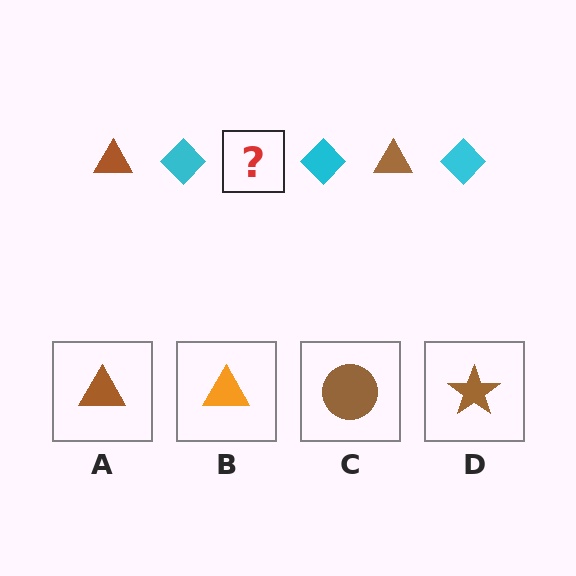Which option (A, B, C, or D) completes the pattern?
A.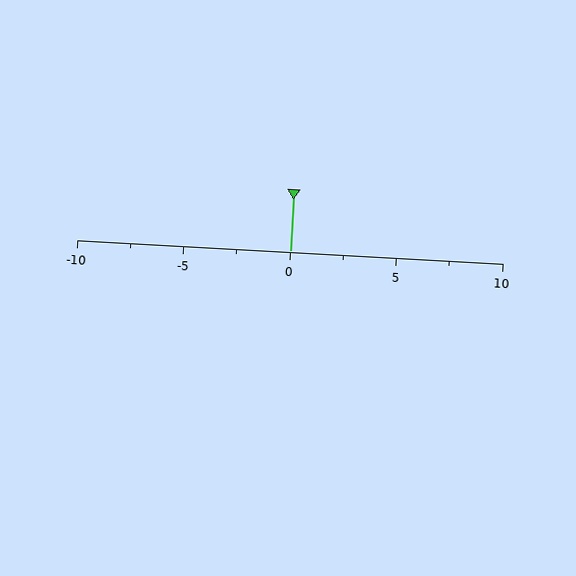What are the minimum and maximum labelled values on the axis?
The axis runs from -10 to 10.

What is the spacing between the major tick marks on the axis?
The major ticks are spaced 5 apart.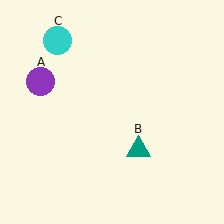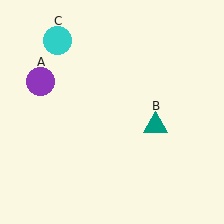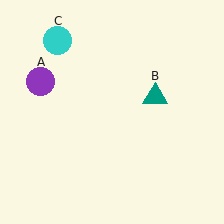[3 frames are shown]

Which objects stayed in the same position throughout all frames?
Purple circle (object A) and cyan circle (object C) remained stationary.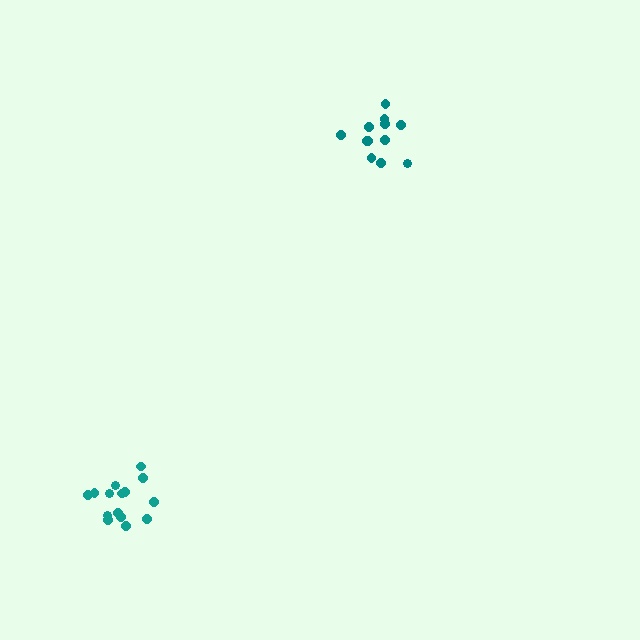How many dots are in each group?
Group 1: 15 dots, Group 2: 12 dots (27 total).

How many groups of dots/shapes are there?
There are 2 groups.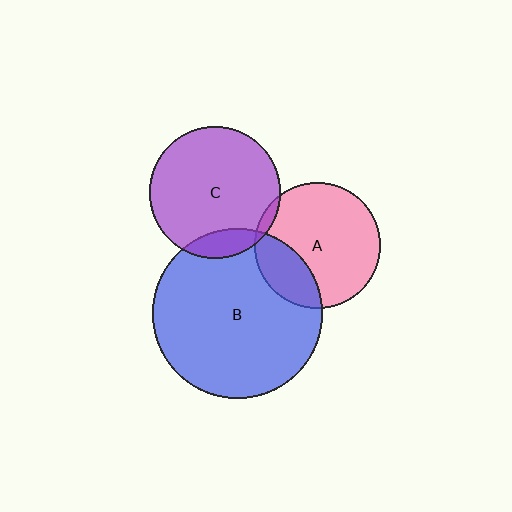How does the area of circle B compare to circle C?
Approximately 1.7 times.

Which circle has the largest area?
Circle B (blue).